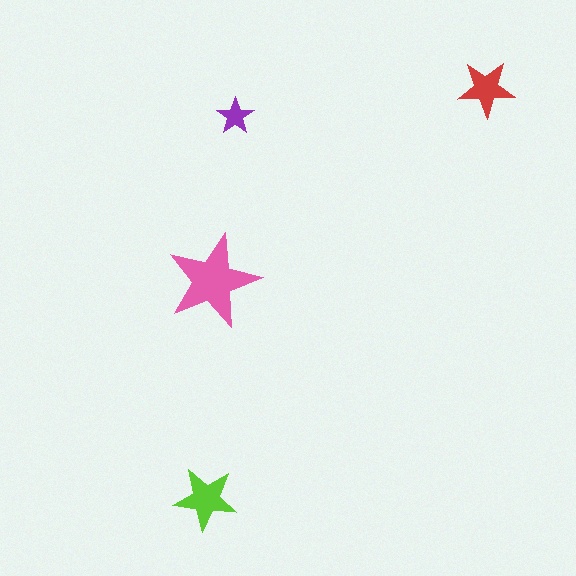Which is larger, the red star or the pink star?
The pink one.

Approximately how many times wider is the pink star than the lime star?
About 1.5 times wider.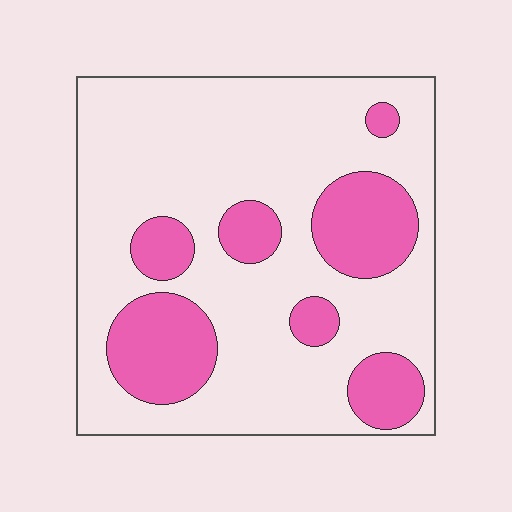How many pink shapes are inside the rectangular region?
7.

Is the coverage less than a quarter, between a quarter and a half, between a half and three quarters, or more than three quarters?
Between a quarter and a half.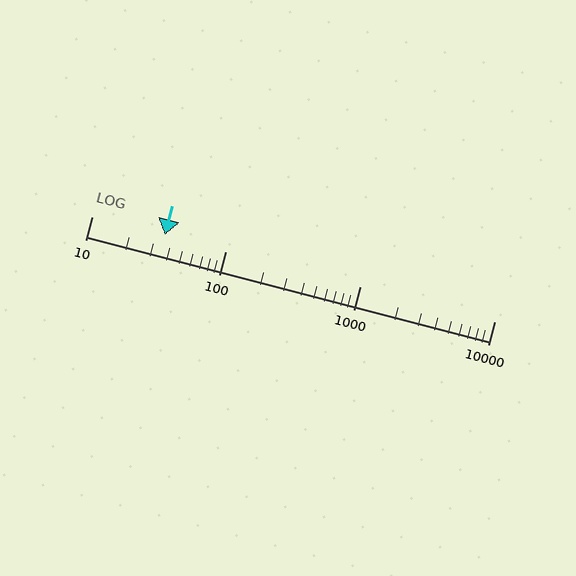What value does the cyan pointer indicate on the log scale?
The pointer indicates approximately 35.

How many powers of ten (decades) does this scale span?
The scale spans 3 decades, from 10 to 10000.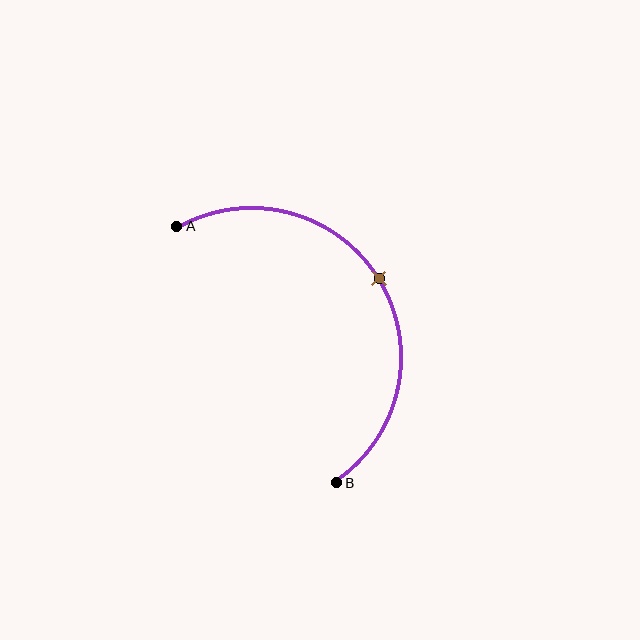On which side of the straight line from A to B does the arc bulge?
The arc bulges to the right of the straight line connecting A and B.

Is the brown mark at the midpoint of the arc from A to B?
Yes. The brown mark lies on the arc at equal arc-length from both A and B — it is the arc midpoint.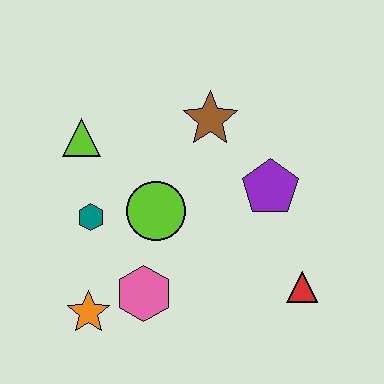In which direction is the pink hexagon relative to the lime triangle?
The pink hexagon is below the lime triangle.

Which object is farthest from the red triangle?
The lime triangle is farthest from the red triangle.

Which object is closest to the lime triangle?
The teal hexagon is closest to the lime triangle.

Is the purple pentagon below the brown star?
Yes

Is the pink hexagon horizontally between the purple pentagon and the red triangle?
No